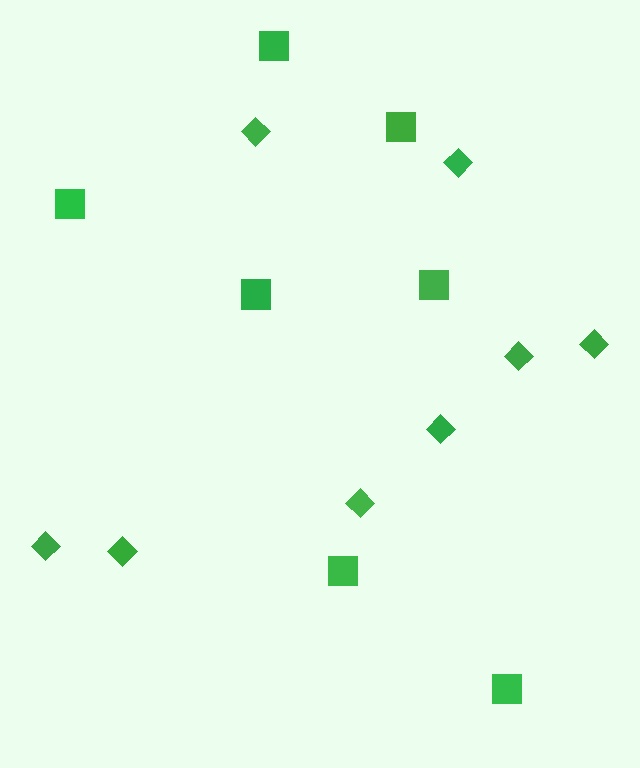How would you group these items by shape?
There are 2 groups: one group of squares (7) and one group of diamonds (8).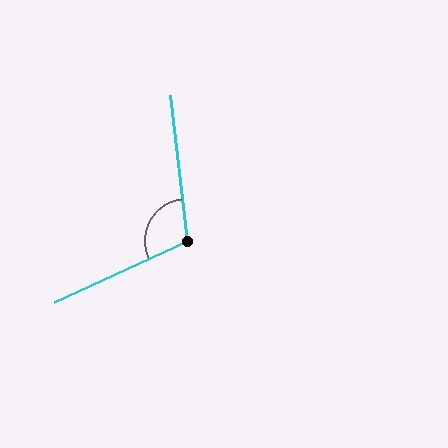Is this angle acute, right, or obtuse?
It is obtuse.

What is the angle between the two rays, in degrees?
Approximately 108 degrees.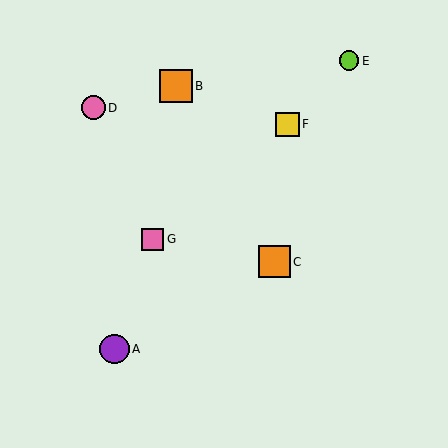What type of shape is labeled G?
Shape G is a pink square.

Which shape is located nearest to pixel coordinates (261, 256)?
The orange square (labeled C) at (274, 262) is nearest to that location.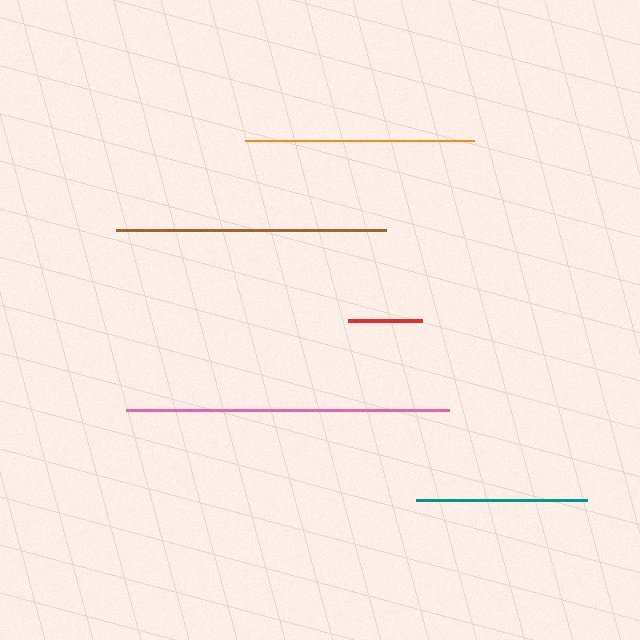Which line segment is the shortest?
The red line is the shortest at approximately 75 pixels.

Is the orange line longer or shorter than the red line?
The orange line is longer than the red line.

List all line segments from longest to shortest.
From longest to shortest: pink, brown, orange, teal, red.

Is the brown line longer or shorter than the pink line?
The pink line is longer than the brown line.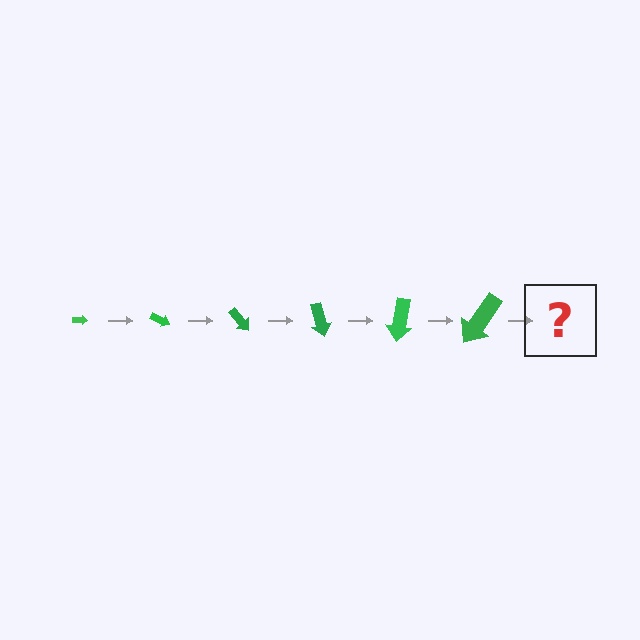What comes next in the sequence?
The next element should be an arrow, larger than the previous one and rotated 150 degrees from the start.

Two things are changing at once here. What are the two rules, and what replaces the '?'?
The two rules are that the arrow grows larger each step and it rotates 25 degrees each step. The '?' should be an arrow, larger than the previous one and rotated 150 degrees from the start.